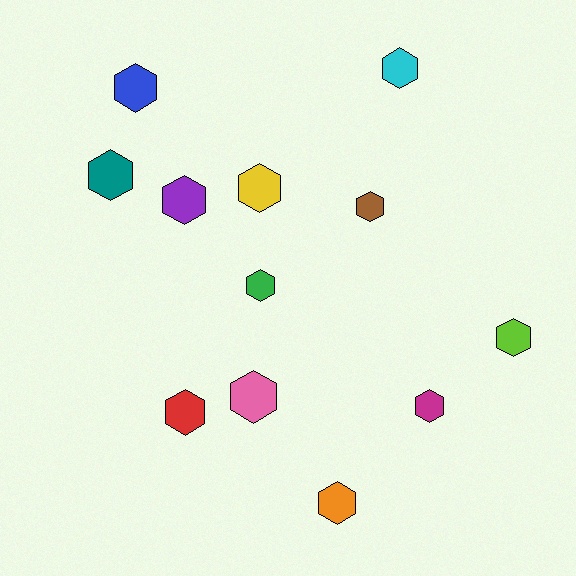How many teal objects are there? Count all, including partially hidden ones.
There is 1 teal object.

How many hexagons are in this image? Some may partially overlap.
There are 12 hexagons.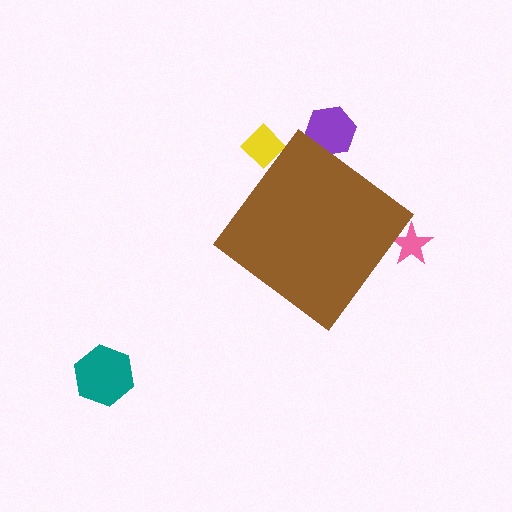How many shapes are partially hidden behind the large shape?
3 shapes are partially hidden.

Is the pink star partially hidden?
Yes, the pink star is partially hidden behind the brown diamond.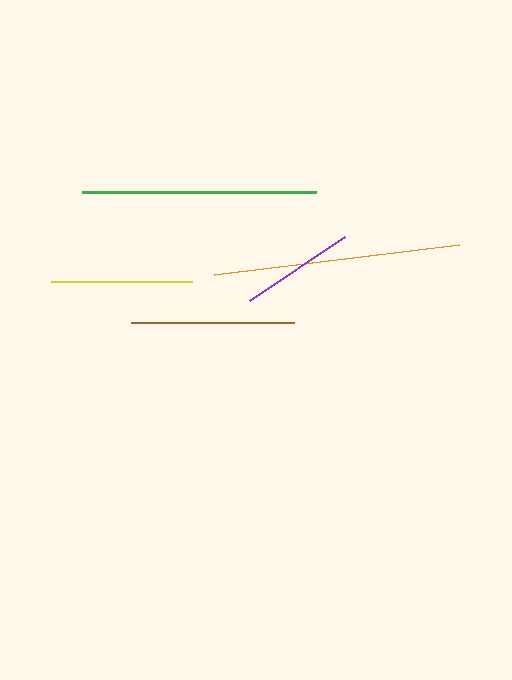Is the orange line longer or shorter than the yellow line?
The orange line is longer than the yellow line.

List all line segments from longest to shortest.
From longest to shortest: orange, green, brown, yellow, purple.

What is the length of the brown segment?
The brown segment is approximately 163 pixels long.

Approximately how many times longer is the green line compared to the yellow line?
The green line is approximately 1.7 times the length of the yellow line.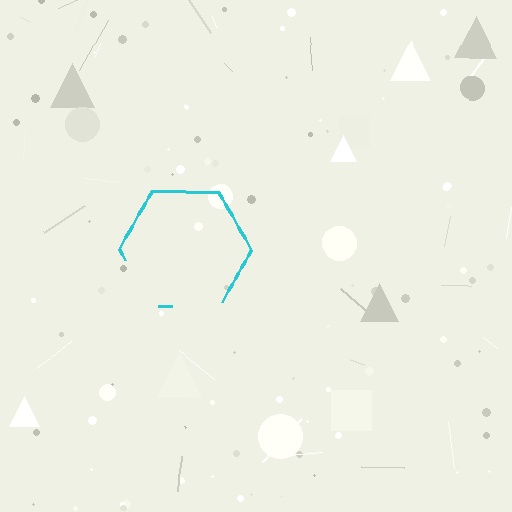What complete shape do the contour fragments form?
The contour fragments form a hexagon.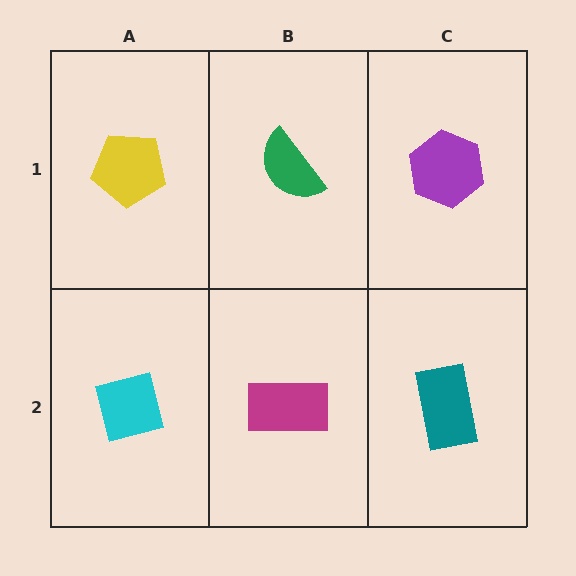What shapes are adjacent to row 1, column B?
A magenta rectangle (row 2, column B), a yellow pentagon (row 1, column A), a purple hexagon (row 1, column C).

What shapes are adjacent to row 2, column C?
A purple hexagon (row 1, column C), a magenta rectangle (row 2, column B).